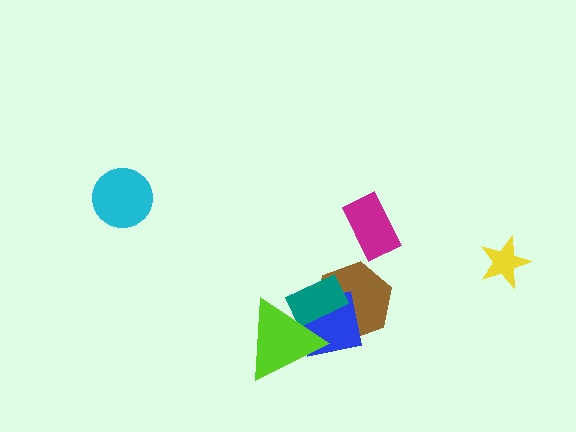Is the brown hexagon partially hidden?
Yes, it is partially covered by another shape.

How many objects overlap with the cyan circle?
0 objects overlap with the cyan circle.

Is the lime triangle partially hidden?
No, no other shape covers it.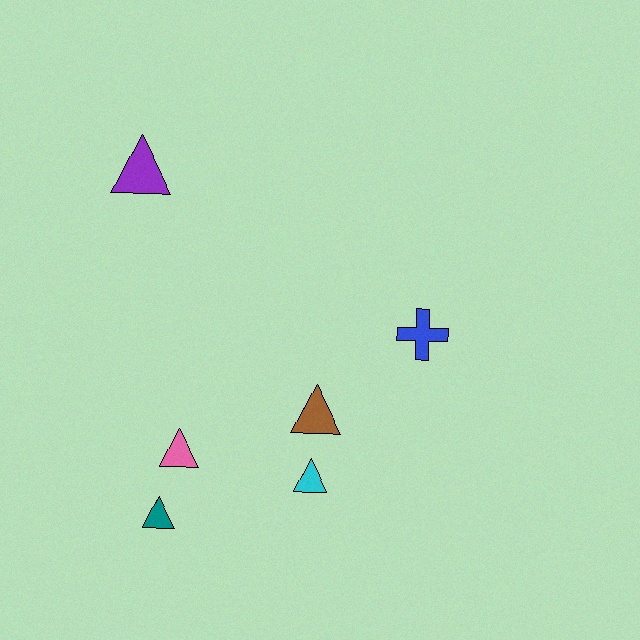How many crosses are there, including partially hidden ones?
There is 1 cross.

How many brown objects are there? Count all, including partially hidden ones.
There is 1 brown object.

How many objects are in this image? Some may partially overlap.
There are 6 objects.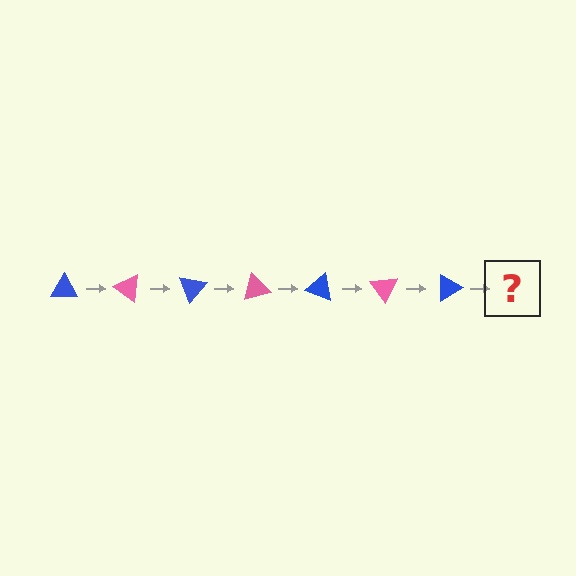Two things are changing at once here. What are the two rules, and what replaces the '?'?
The two rules are that it rotates 35 degrees each step and the color cycles through blue and pink. The '?' should be a pink triangle, rotated 245 degrees from the start.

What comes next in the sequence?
The next element should be a pink triangle, rotated 245 degrees from the start.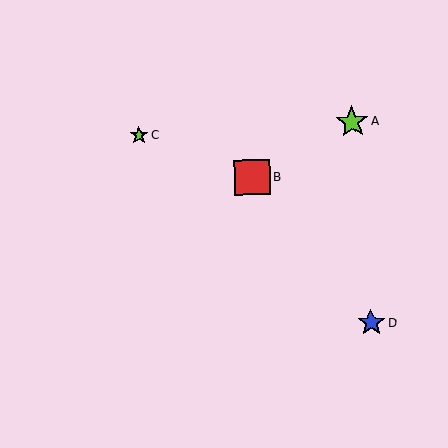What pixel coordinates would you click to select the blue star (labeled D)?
Click at (371, 323) to select the blue star D.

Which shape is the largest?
The red square (labeled B) is the largest.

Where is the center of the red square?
The center of the red square is at (252, 177).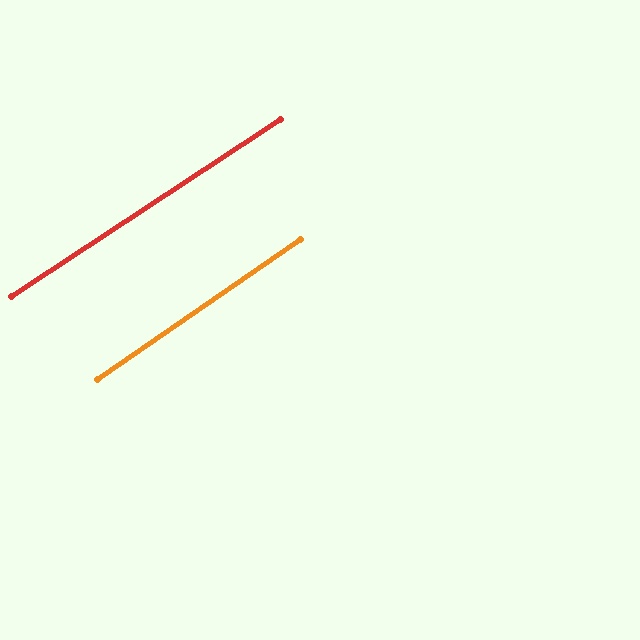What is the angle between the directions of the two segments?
Approximately 1 degree.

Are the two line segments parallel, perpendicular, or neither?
Parallel — their directions differ by only 1.1°.